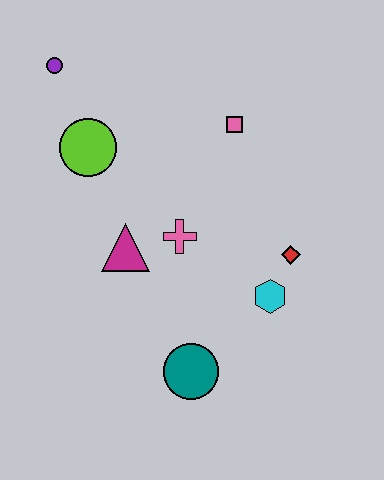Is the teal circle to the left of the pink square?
Yes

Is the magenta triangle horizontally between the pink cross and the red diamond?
No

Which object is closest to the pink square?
The pink cross is closest to the pink square.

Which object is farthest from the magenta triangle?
The purple circle is farthest from the magenta triangle.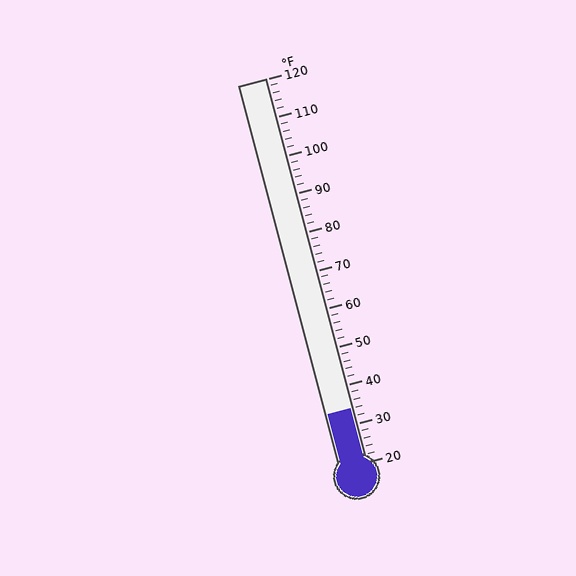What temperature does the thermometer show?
The thermometer shows approximately 34°F.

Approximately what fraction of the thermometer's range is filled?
The thermometer is filled to approximately 15% of its range.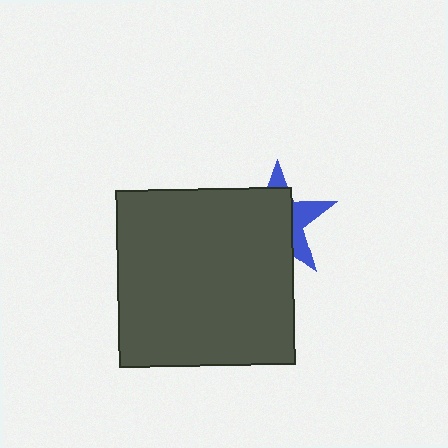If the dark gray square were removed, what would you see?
You would see the complete blue star.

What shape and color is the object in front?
The object in front is a dark gray square.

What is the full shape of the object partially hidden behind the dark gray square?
The partially hidden object is a blue star.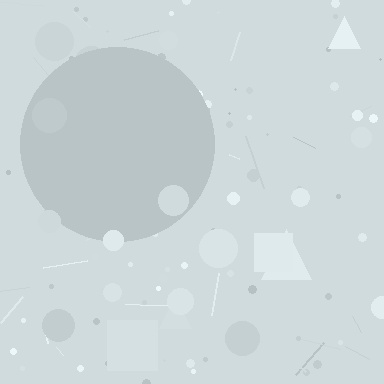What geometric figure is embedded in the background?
A circle is embedded in the background.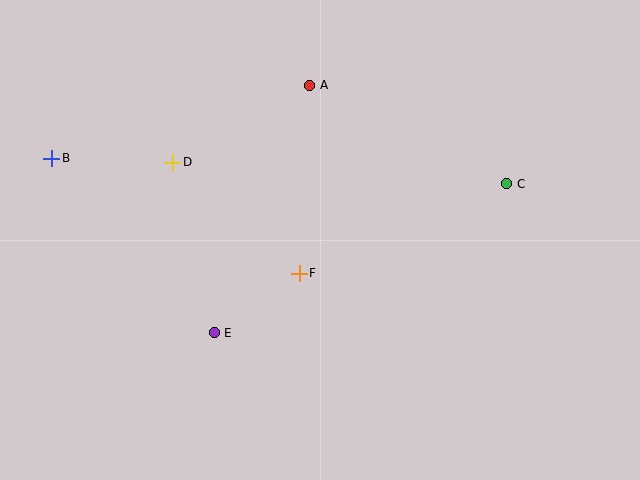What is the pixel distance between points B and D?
The distance between B and D is 121 pixels.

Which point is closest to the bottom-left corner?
Point E is closest to the bottom-left corner.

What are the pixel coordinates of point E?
Point E is at (214, 333).